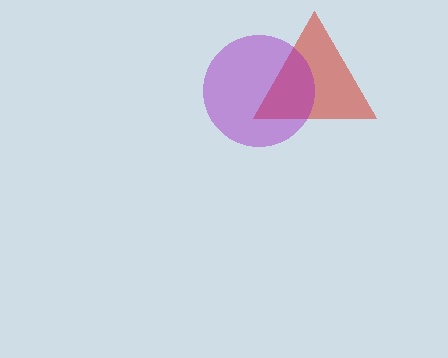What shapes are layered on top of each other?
The layered shapes are: a red triangle, a purple circle.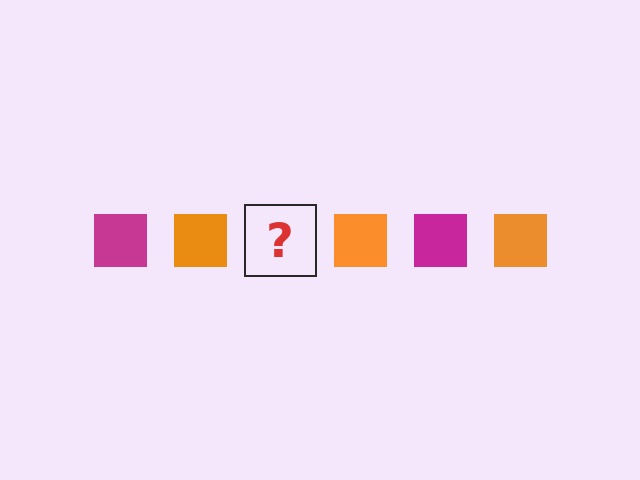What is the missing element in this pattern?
The missing element is a magenta square.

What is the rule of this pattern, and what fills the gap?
The rule is that the pattern cycles through magenta, orange squares. The gap should be filled with a magenta square.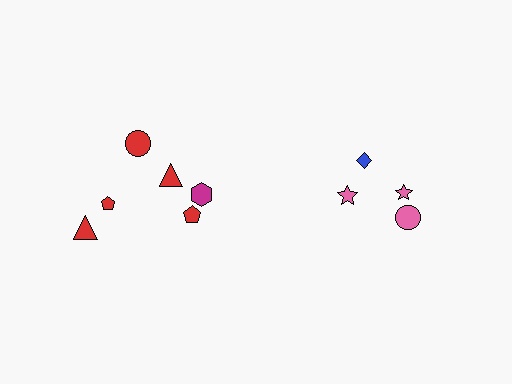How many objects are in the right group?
There are 4 objects.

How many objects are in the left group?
There are 7 objects.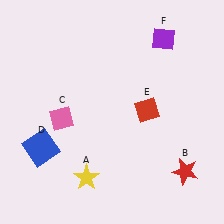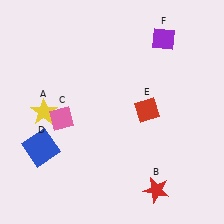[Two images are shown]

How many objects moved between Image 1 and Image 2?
2 objects moved between the two images.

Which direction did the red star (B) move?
The red star (B) moved left.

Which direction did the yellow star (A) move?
The yellow star (A) moved up.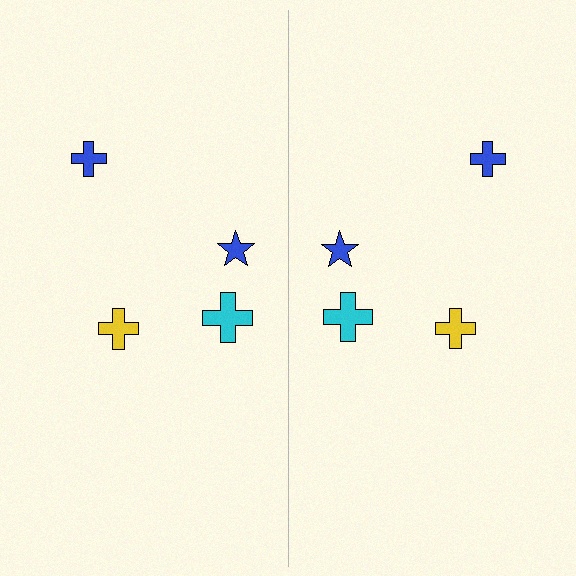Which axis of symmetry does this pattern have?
The pattern has a vertical axis of symmetry running through the center of the image.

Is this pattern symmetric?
Yes, this pattern has bilateral (reflection) symmetry.